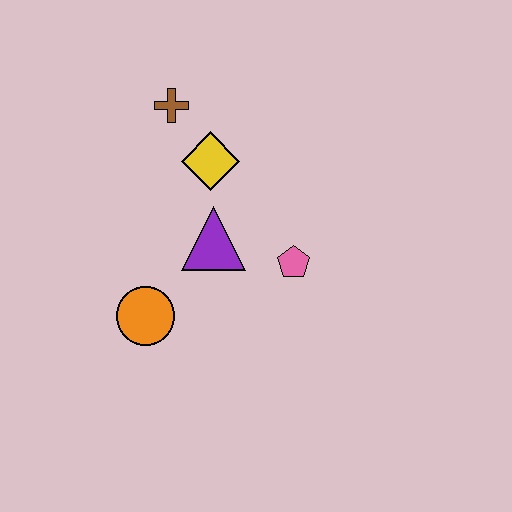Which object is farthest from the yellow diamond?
The orange circle is farthest from the yellow diamond.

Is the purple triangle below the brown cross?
Yes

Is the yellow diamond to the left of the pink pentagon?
Yes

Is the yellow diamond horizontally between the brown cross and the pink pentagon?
Yes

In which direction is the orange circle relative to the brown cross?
The orange circle is below the brown cross.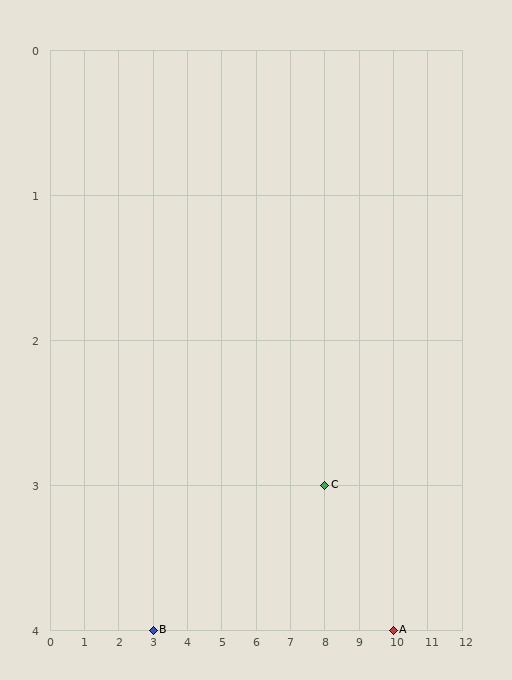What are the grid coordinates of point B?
Point B is at grid coordinates (3, 4).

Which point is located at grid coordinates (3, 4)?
Point B is at (3, 4).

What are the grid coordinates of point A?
Point A is at grid coordinates (10, 4).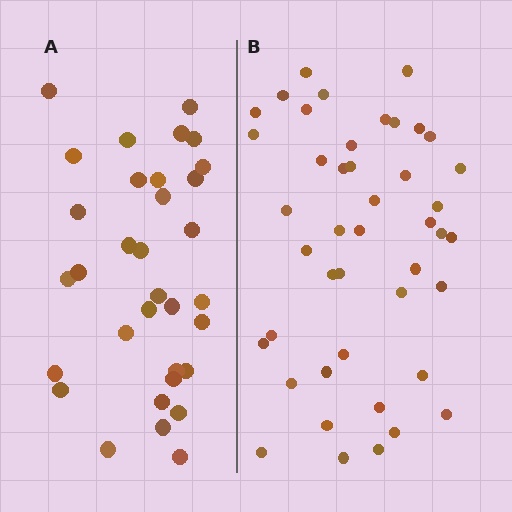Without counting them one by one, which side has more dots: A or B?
Region B (the right region) has more dots.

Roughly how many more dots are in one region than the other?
Region B has roughly 12 or so more dots than region A.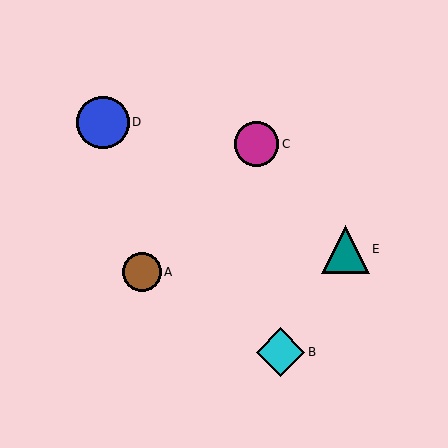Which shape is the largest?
The blue circle (labeled D) is the largest.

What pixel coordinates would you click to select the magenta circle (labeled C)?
Click at (257, 144) to select the magenta circle C.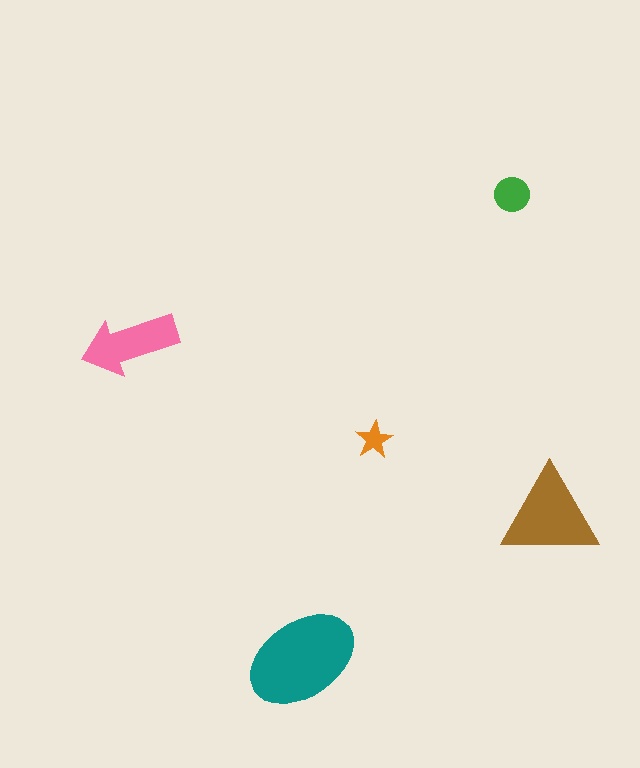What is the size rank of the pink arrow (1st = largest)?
3rd.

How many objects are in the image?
There are 5 objects in the image.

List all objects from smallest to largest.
The orange star, the green circle, the pink arrow, the brown triangle, the teal ellipse.